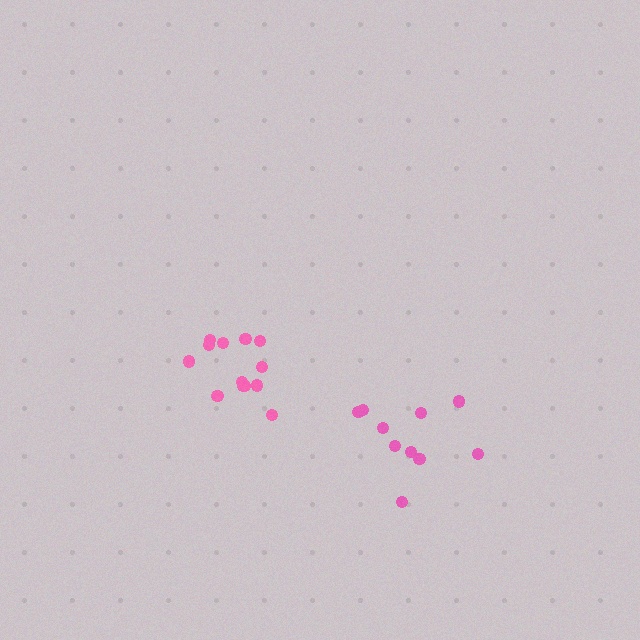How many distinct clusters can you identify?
There are 2 distinct clusters.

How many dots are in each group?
Group 1: 13 dots, Group 2: 10 dots (23 total).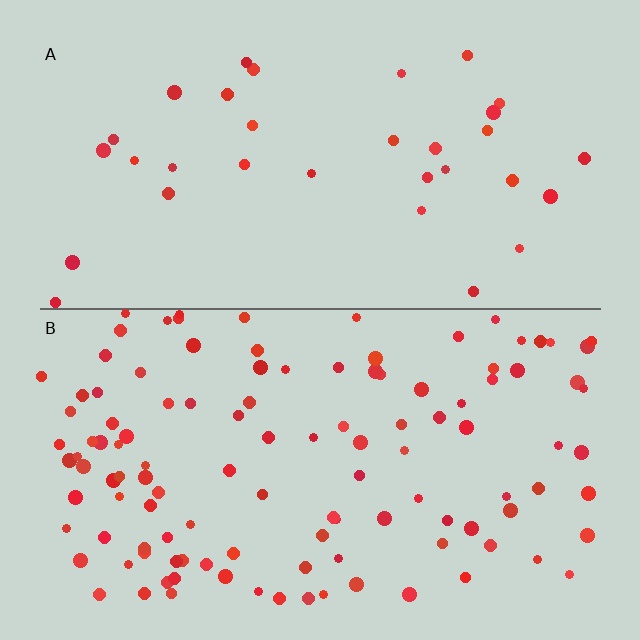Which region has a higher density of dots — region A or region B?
B (the bottom).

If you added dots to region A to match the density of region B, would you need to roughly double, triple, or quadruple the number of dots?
Approximately quadruple.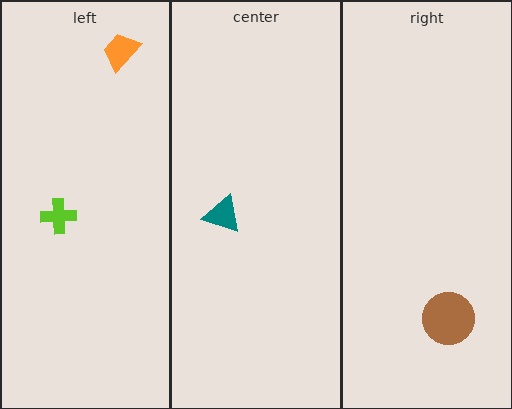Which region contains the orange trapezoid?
The left region.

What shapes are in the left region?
The orange trapezoid, the lime cross.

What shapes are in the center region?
The teal triangle.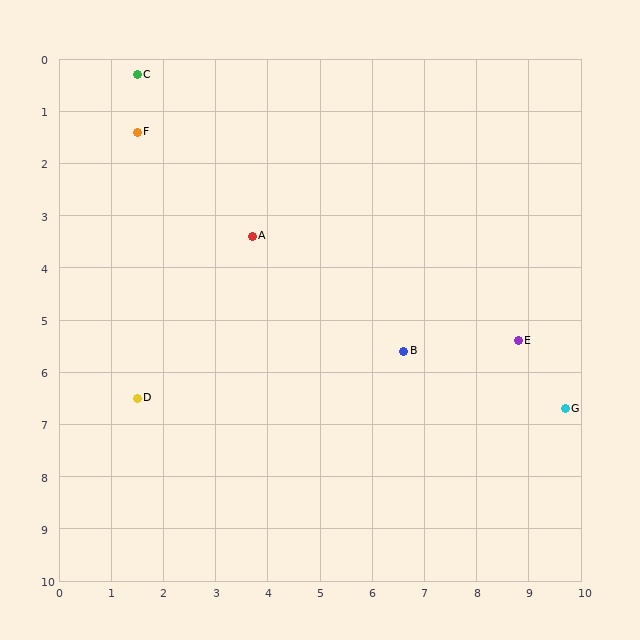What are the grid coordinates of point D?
Point D is at approximately (1.5, 6.5).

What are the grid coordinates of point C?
Point C is at approximately (1.5, 0.3).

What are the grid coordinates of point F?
Point F is at approximately (1.5, 1.4).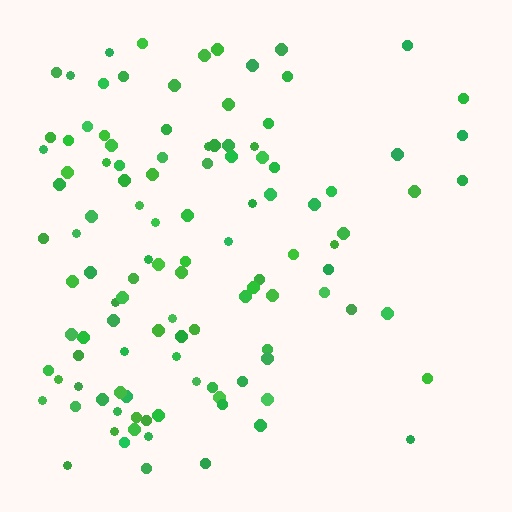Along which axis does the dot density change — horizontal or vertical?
Horizontal.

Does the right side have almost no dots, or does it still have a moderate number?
Still a moderate number, just noticeably fewer than the left.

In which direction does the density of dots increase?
From right to left, with the left side densest.